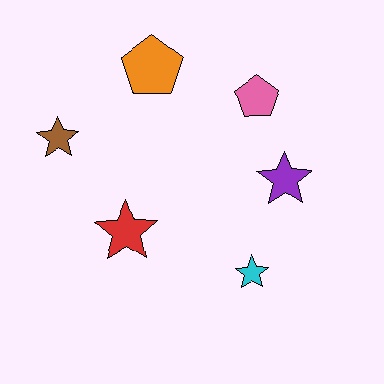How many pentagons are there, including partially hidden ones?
There are 2 pentagons.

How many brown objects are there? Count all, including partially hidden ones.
There is 1 brown object.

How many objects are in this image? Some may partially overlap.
There are 6 objects.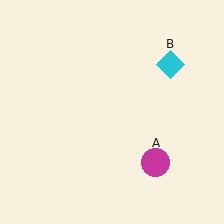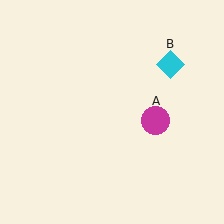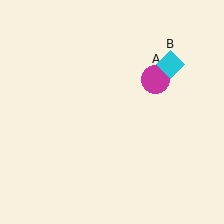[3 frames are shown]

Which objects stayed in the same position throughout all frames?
Cyan diamond (object B) remained stationary.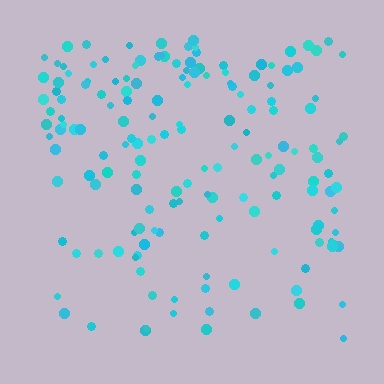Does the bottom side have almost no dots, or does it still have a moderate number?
Still a moderate number, just noticeably fewer than the top.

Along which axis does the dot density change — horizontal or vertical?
Vertical.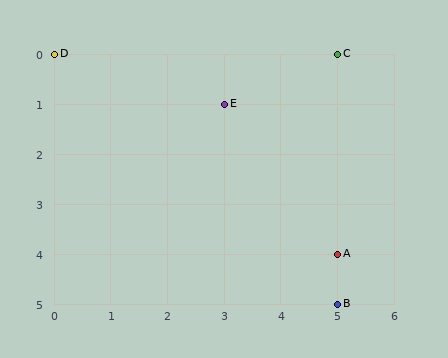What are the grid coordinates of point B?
Point B is at grid coordinates (5, 5).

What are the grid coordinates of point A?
Point A is at grid coordinates (5, 4).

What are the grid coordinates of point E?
Point E is at grid coordinates (3, 1).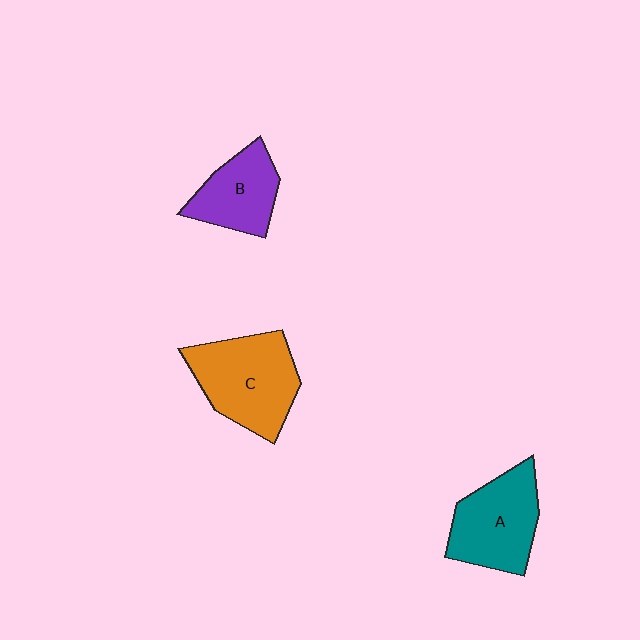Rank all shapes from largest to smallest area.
From largest to smallest: C (orange), A (teal), B (purple).